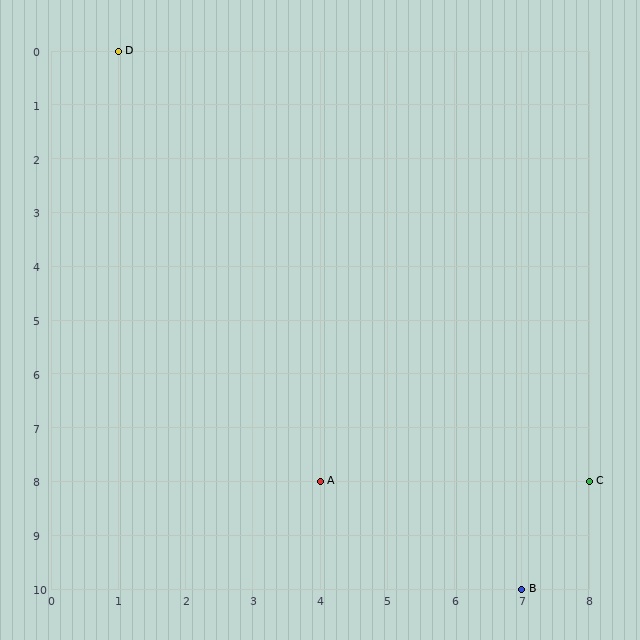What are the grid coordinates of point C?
Point C is at grid coordinates (8, 8).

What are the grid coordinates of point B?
Point B is at grid coordinates (7, 10).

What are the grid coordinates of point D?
Point D is at grid coordinates (1, 0).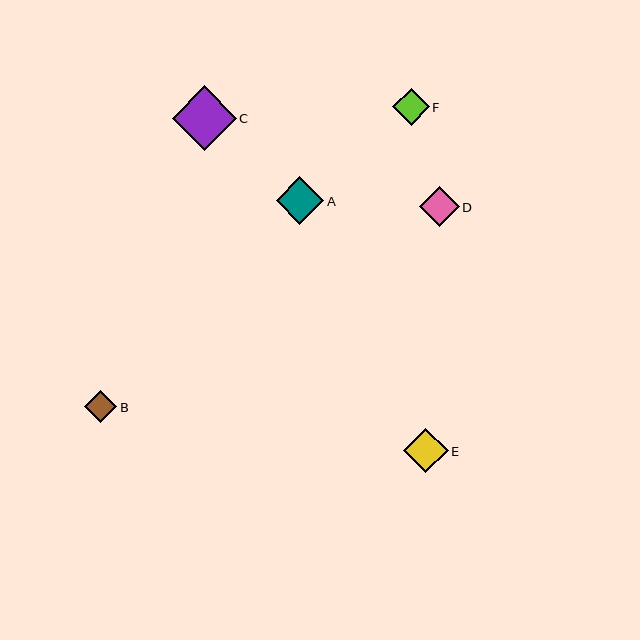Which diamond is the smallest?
Diamond B is the smallest with a size of approximately 32 pixels.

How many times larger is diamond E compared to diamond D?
Diamond E is approximately 1.1 times the size of diamond D.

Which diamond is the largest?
Diamond C is the largest with a size of approximately 64 pixels.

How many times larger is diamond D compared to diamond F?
Diamond D is approximately 1.1 times the size of diamond F.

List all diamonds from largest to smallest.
From largest to smallest: C, A, E, D, F, B.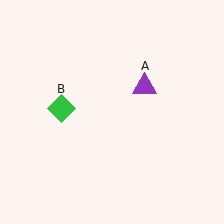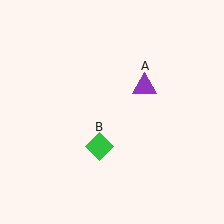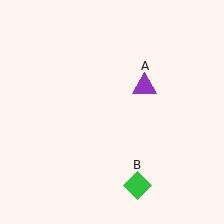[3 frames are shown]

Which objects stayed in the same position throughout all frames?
Purple triangle (object A) remained stationary.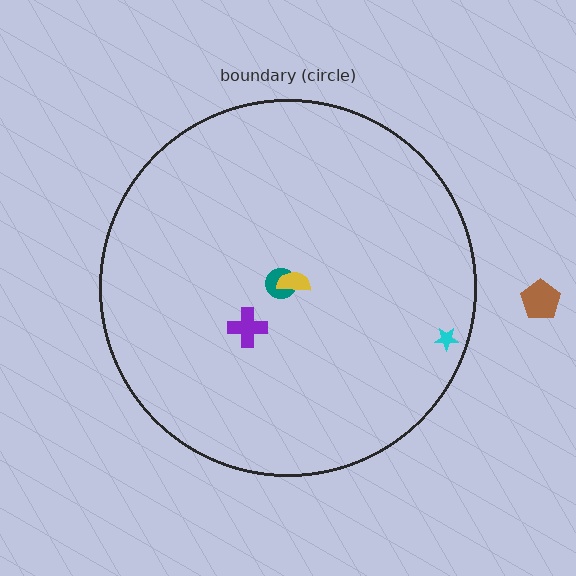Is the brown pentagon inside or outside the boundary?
Outside.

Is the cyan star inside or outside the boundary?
Inside.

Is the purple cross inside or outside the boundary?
Inside.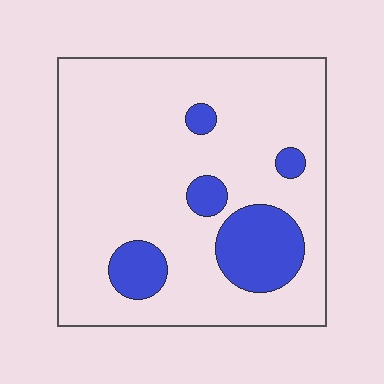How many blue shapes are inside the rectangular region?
5.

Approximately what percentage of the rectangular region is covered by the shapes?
Approximately 15%.